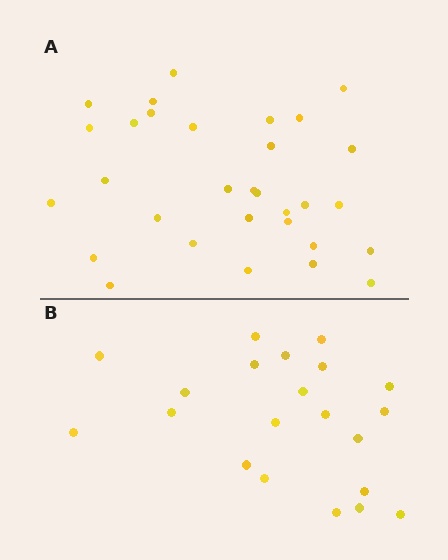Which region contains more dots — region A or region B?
Region A (the top region) has more dots.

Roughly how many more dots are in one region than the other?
Region A has roughly 10 or so more dots than region B.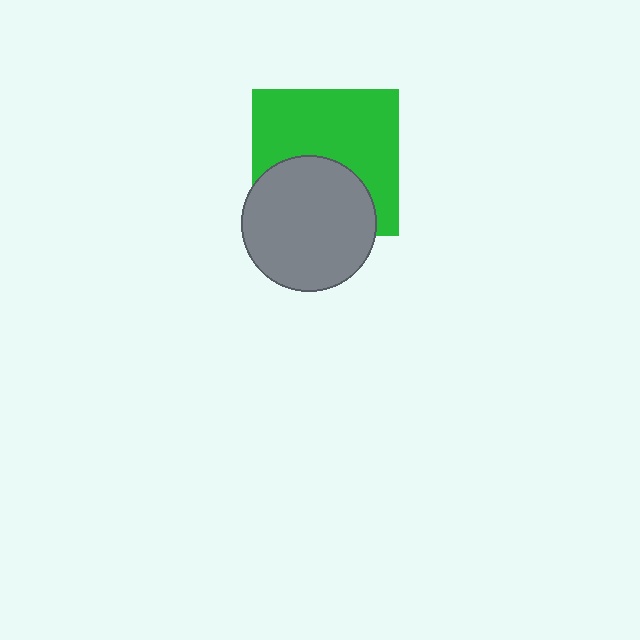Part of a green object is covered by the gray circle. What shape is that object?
It is a square.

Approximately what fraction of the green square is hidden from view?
Roughly 40% of the green square is hidden behind the gray circle.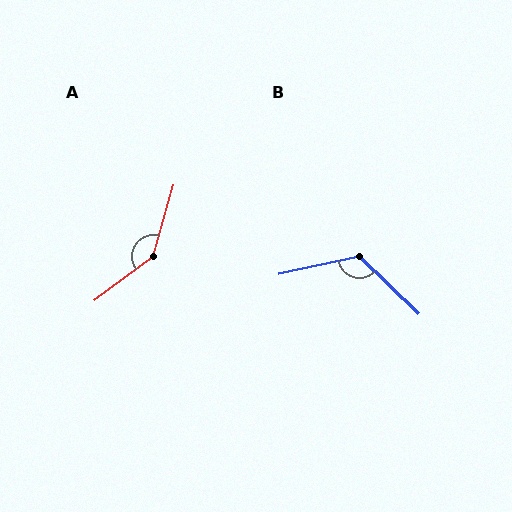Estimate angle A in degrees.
Approximately 143 degrees.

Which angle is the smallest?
B, at approximately 124 degrees.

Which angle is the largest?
A, at approximately 143 degrees.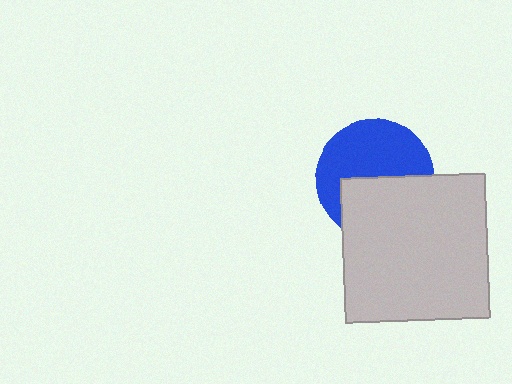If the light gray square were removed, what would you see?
You would see the complete blue circle.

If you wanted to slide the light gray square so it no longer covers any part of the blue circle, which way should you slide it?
Slide it down — that is the most direct way to separate the two shapes.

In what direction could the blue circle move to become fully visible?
The blue circle could move up. That would shift it out from behind the light gray square entirely.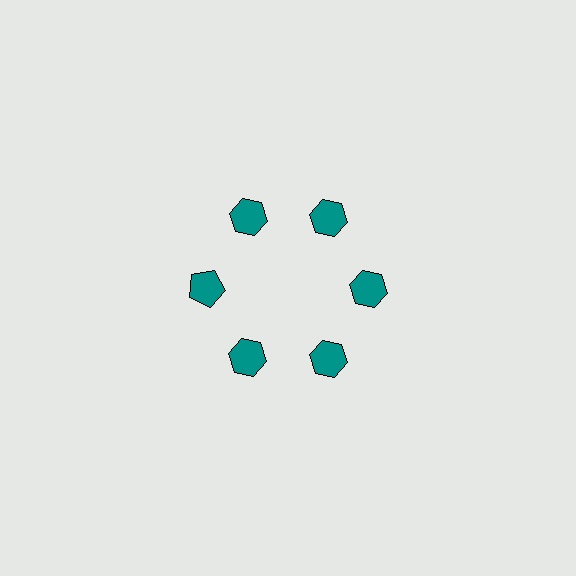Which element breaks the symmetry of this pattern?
The teal pentagon at roughly the 9 o'clock position breaks the symmetry. All other shapes are teal hexagons.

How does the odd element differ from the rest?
It has a different shape: pentagon instead of hexagon.